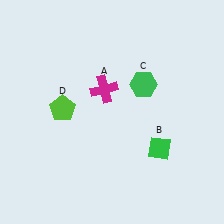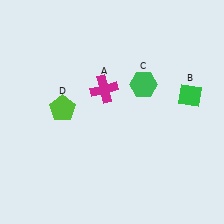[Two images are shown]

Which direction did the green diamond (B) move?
The green diamond (B) moved up.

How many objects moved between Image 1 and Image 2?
1 object moved between the two images.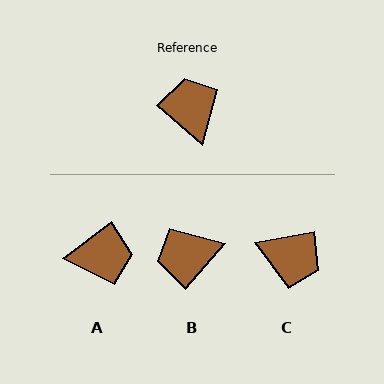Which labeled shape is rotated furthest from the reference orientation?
C, about 128 degrees away.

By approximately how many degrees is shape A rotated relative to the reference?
Approximately 101 degrees clockwise.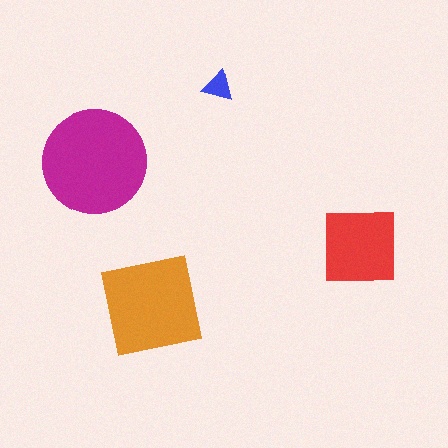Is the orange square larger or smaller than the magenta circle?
Smaller.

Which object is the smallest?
The blue triangle.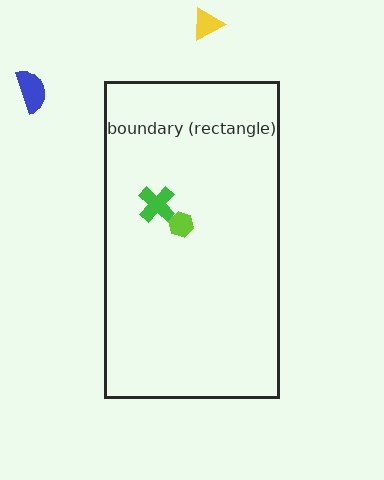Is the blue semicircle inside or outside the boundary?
Outside.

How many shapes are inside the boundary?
2 inside, 2 outside.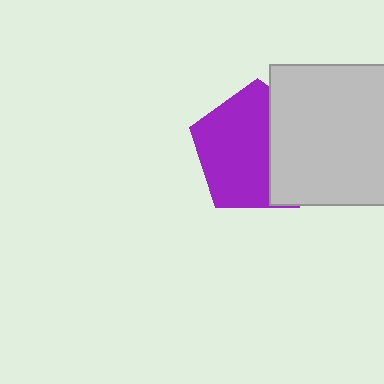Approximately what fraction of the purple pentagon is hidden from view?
Roughly 37% of the purple pentagon is hidden behind the light gray rectangle.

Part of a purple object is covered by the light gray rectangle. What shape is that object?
It is a pentagon.